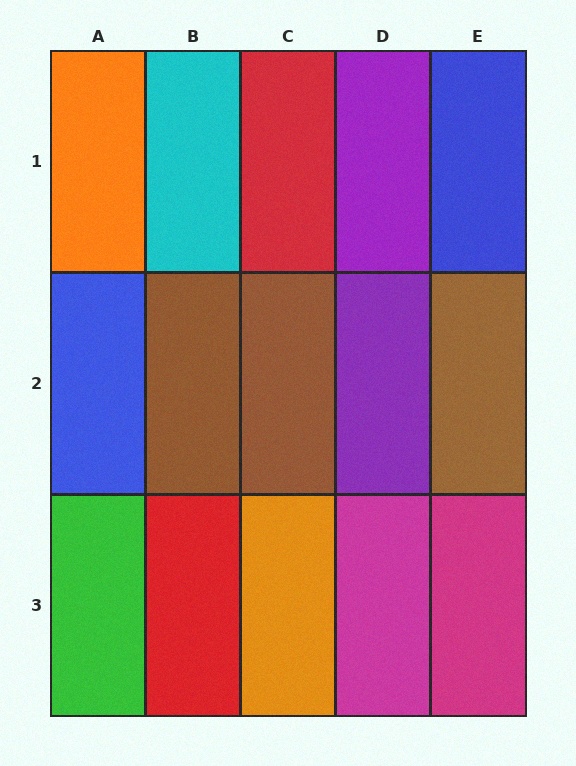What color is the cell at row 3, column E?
Magenta.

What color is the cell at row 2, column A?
Blue.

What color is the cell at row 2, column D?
Purple.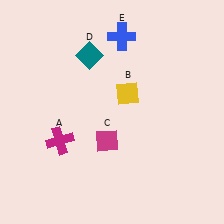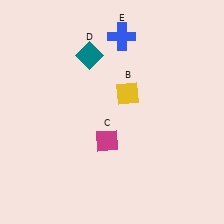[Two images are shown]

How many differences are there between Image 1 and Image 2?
There is 1 difference between the two images.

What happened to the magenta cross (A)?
The magenta cross (A) was removed in Image 2. It was in the bottom-left area of Image 1.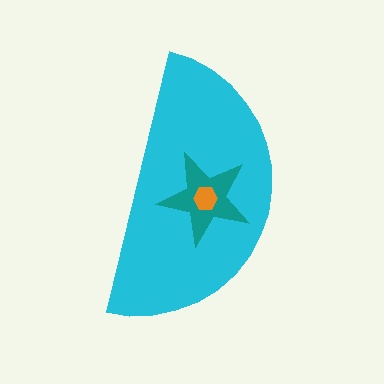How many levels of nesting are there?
3.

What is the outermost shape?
The cyan semicircle.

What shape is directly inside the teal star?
The orange hexagon.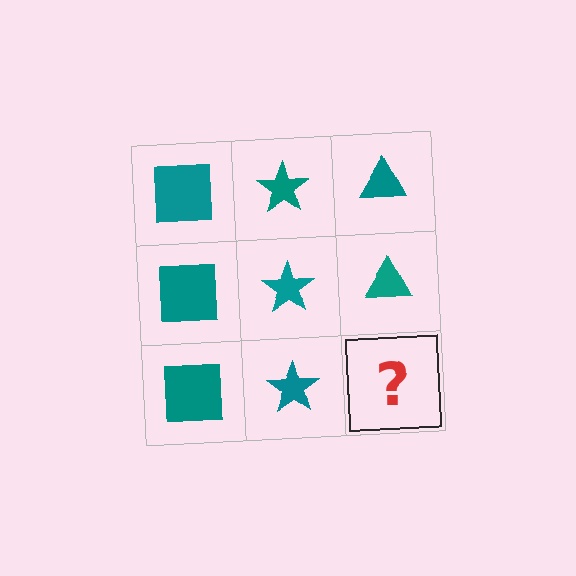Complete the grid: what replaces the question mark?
The question mark should be replaced with a teal triangle.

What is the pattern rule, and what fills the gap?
The rule is that each column has a consistent shape. The gap should be filled with a teal triangle.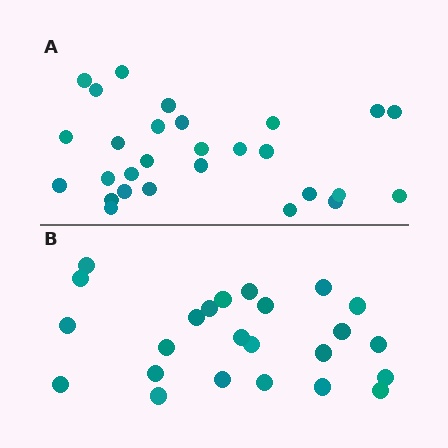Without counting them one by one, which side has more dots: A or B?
Region A (the top region) has more dots.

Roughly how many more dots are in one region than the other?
Region A has about 4 more dots than region B.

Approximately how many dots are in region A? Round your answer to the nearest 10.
About 30 dots. (The exact count is 28, which rounds to 30.)